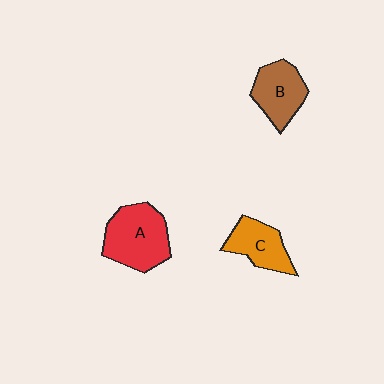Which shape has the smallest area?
Shape C (orange).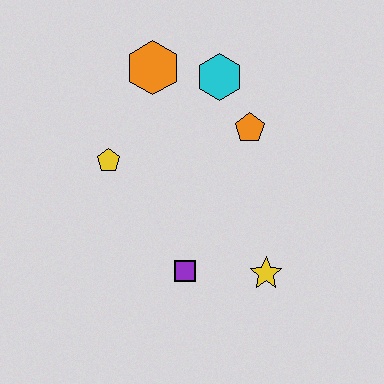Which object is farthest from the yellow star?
The orange hexagon is farthest from the yellow star.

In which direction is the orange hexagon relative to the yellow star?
The orange hexagon is above the yellow star.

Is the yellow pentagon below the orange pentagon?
Yes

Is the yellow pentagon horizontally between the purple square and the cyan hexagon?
No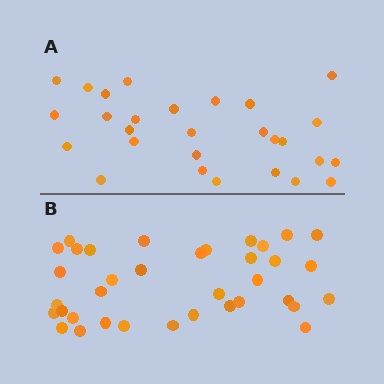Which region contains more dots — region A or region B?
Region B (the bottom region) has more dots.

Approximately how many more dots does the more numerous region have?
Region B has roughly 8 or so more dots than region A.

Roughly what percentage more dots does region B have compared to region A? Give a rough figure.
About 30% more.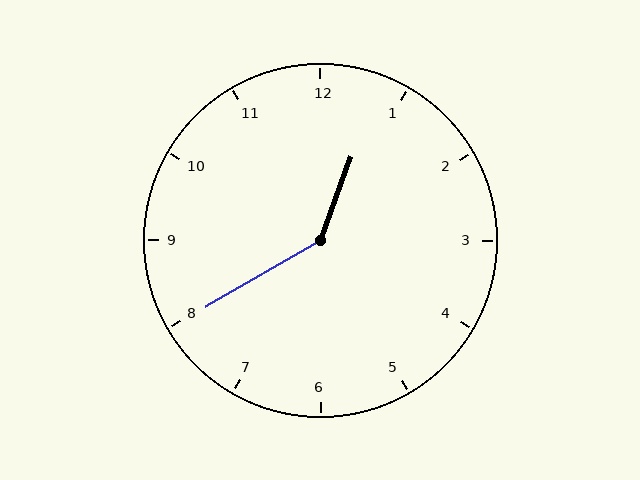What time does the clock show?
12:40.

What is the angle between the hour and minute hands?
Approximately 140 degrees.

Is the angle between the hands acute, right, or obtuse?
It is obtuse.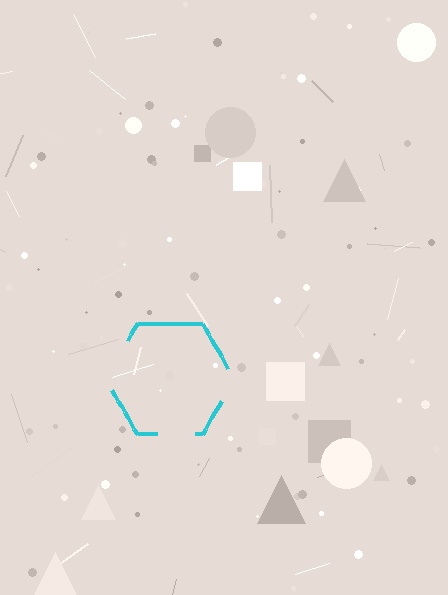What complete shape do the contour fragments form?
The contour fragments form a hexagon.